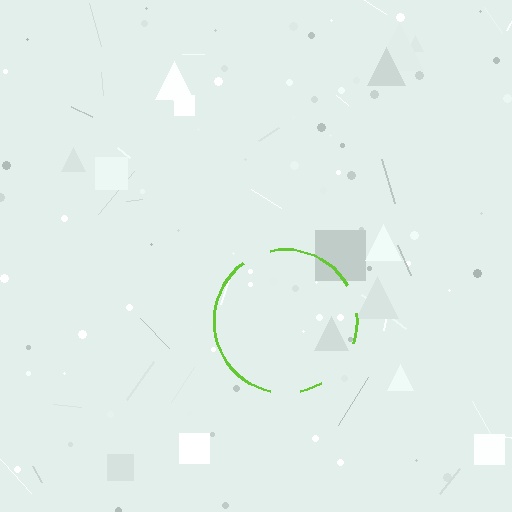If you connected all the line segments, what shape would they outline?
They would outline a circle.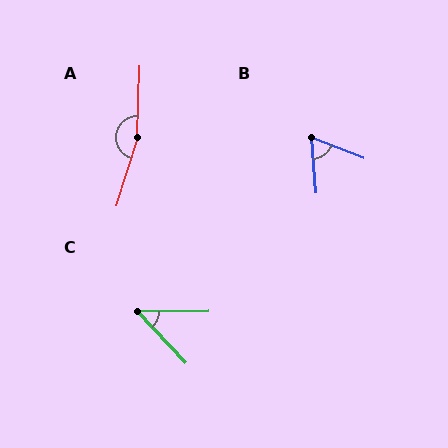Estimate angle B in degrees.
Approximately 64 degrees.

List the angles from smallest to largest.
C (47°), B (64°), A (165°).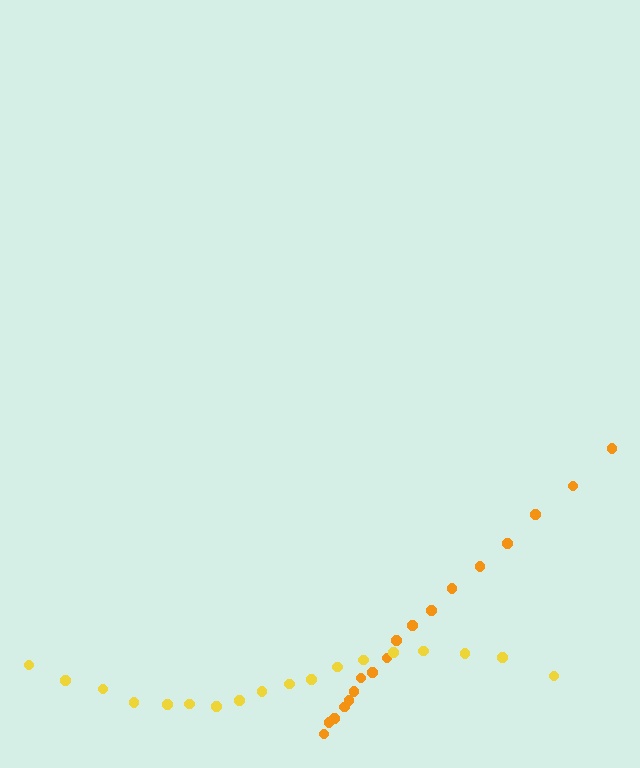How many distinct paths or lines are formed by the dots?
There are 2 distinct paths.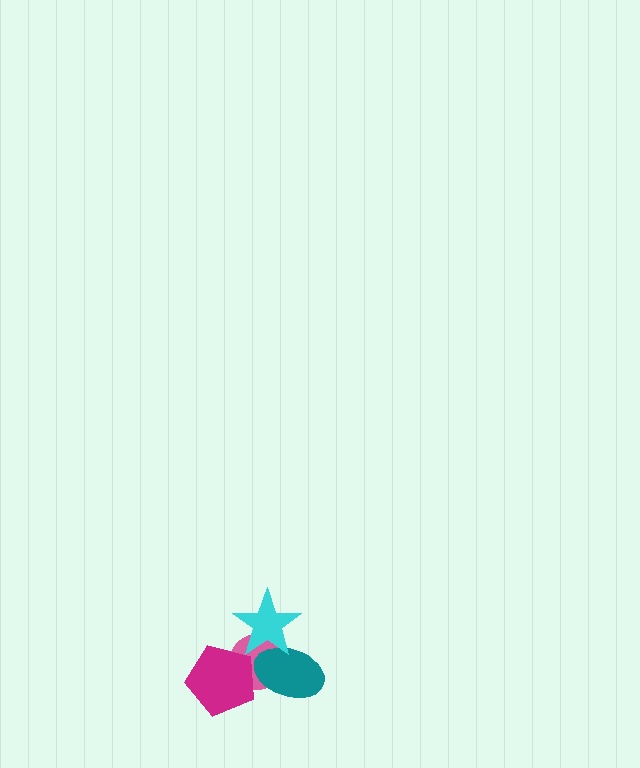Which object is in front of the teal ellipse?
The cyan star is in front of the teal ellipse.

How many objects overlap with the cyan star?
2 objects overlap with the cyan star.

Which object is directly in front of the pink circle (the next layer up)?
The magenta pentagon is directly in front of the pink circle.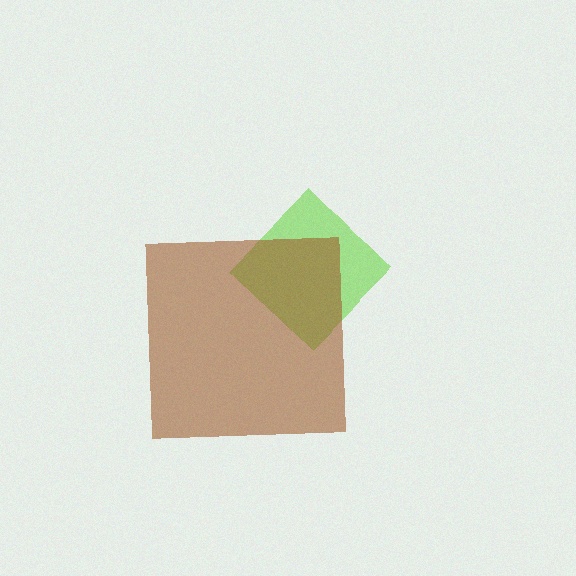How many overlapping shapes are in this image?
There are 2 overlapping shapes in the image.